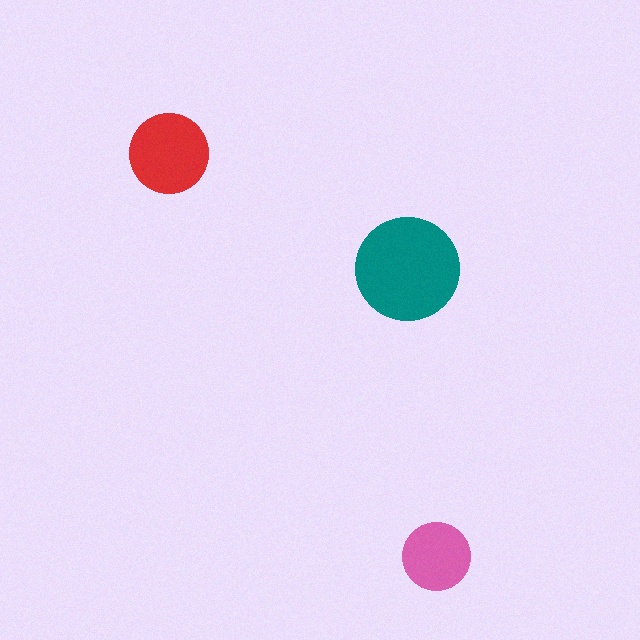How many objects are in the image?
There are 3 objects in the image.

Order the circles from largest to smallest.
the teal one, the red one, the pink one.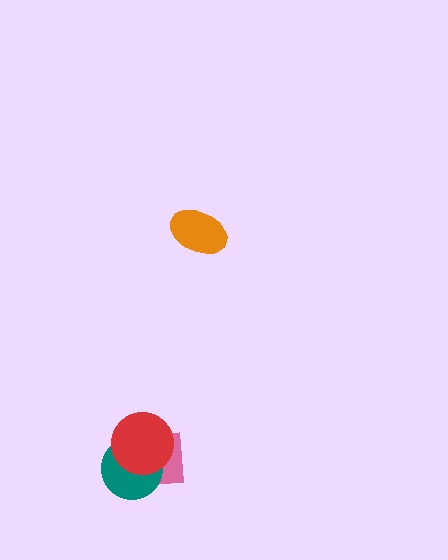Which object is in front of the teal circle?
The red circle is in front of the teal circle.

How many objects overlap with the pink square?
2 objects overlap with the pink square.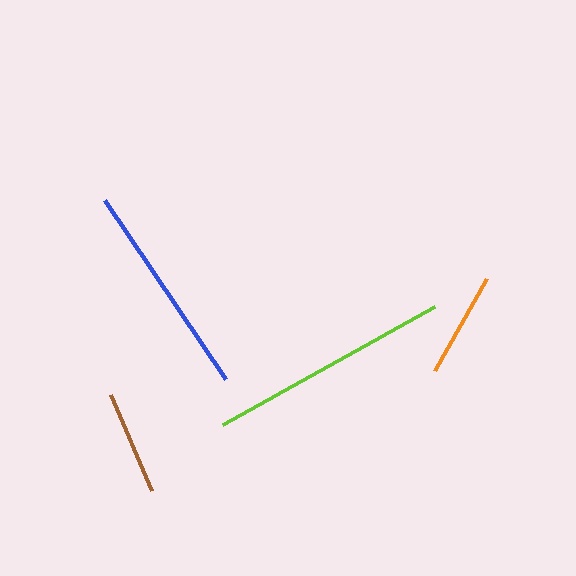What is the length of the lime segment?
The lime segment is approximately 242 pixels long.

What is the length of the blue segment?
The blue segment is approximately 215 pixels long.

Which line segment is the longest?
The lime line is the longest at approximately 242 pixels.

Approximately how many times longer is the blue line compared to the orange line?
The blue line is approximately 2.0 times the length of the orange line.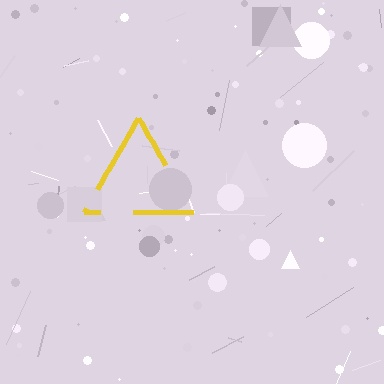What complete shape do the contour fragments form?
The contour fragments form a triangle.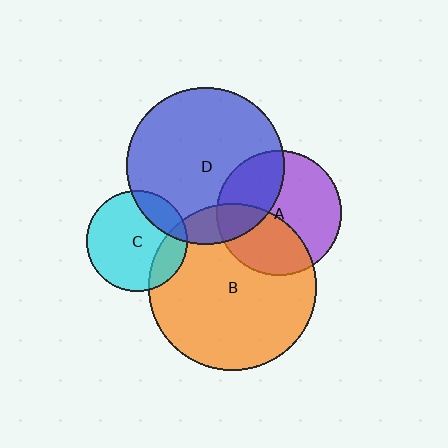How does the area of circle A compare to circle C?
Approximately 1.5 times.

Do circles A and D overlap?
Yes.